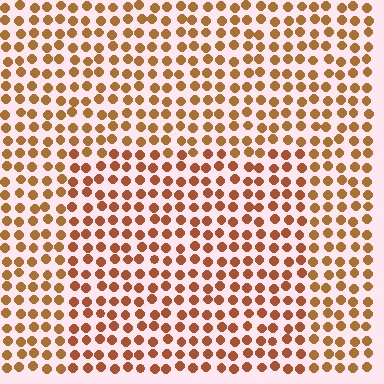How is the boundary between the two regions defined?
The boundary is defined purely by a slight shift in hue (about 16 degrees). Spacing, size, and orientation are identical on both sides.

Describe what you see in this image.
The image is filled with small brown elements in a uniform arrangement. A rectangle-shaped region is visible where the elements are tinted to a slightly different hue, forming a subtle color boundary.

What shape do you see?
I see a rectangle.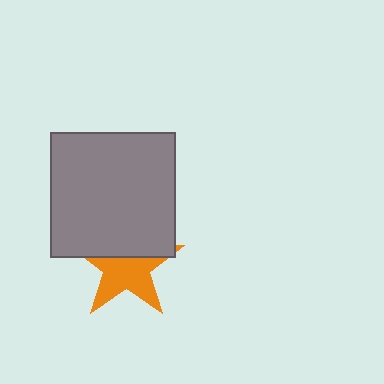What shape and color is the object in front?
The object in front is a gray square.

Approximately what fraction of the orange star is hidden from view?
Roughly 41% of the orange star is hidden behind the gray square.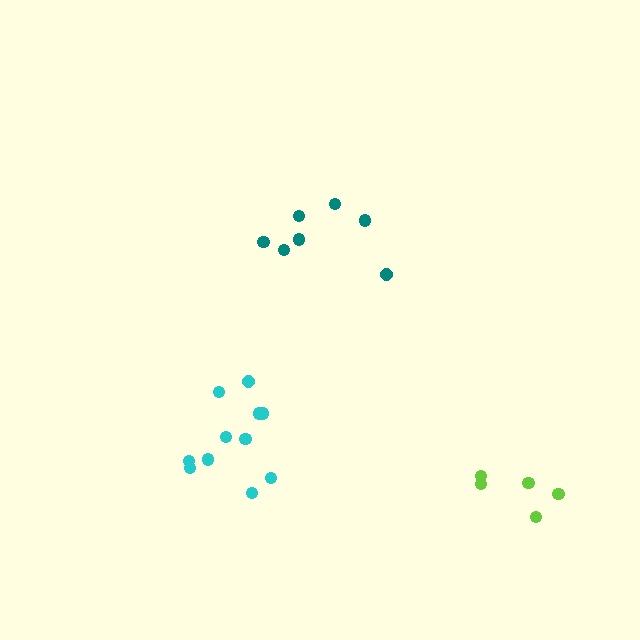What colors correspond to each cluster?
The clusters are colored: cyan, teal, lime.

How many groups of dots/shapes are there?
There are 3 groups.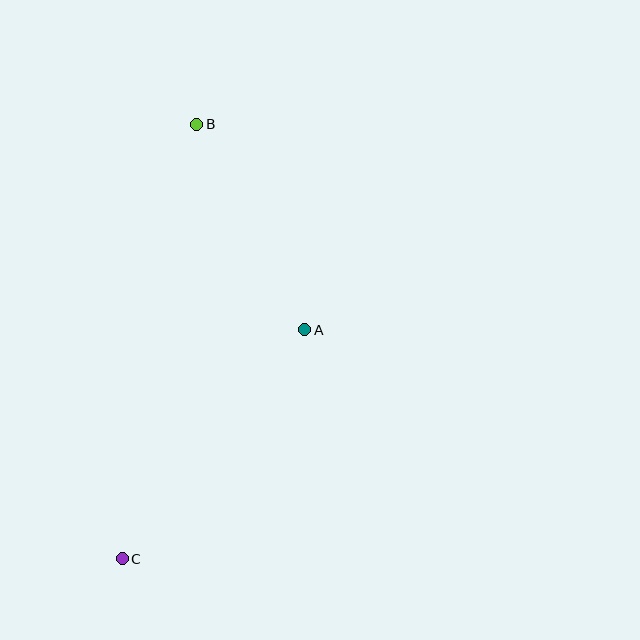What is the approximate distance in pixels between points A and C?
The distance between A and C is approximately 293 pixels.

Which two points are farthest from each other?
Points B and C are farthest from each other.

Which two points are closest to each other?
Points A and B are closest to each other.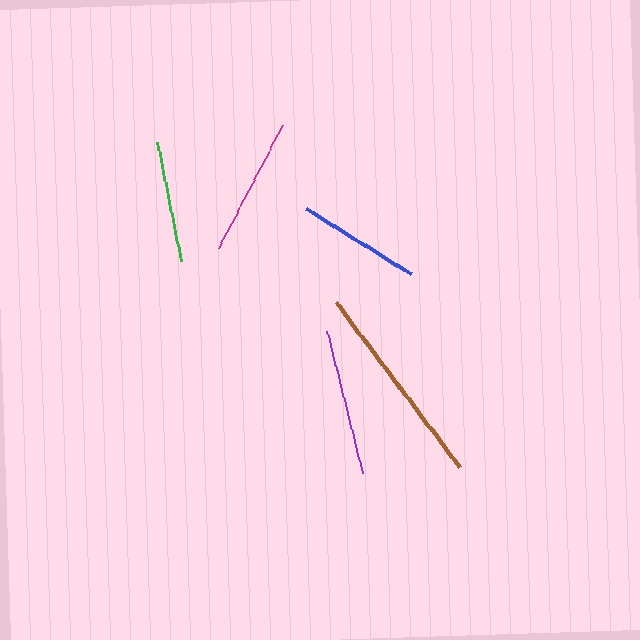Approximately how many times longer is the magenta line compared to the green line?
The magenta line is approximately 1.1 times the length of the green line.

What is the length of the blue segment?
The blue segment is approximately 122 pixels long.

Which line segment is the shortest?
The blue line is the shortest at approximately 122 pixels.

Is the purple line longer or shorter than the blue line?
The purple line is longer than the blue line.